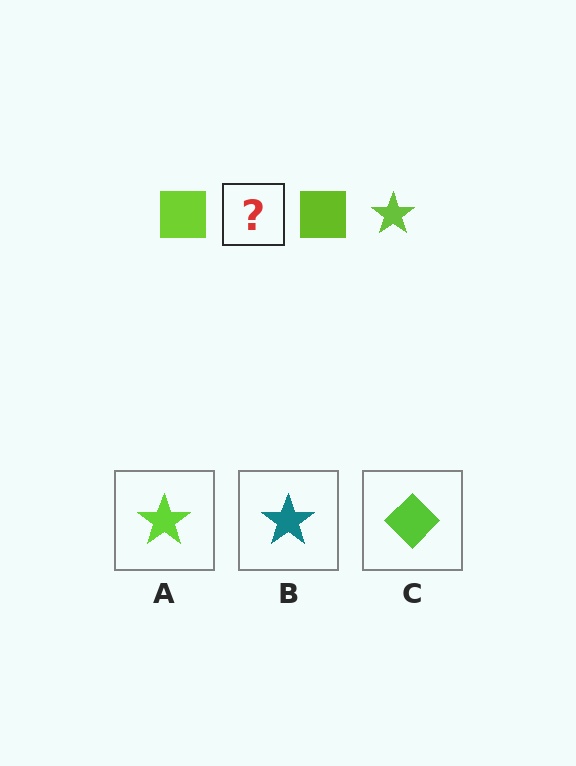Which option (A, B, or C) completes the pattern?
A.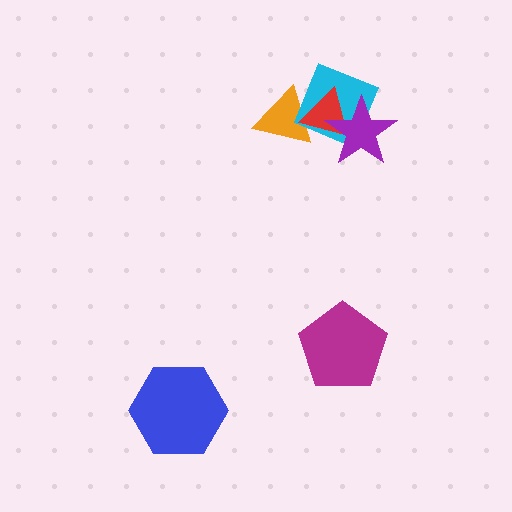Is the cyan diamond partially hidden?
Yes, it is partially covered by another shape.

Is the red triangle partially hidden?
Yes, it is partially covered by another shape.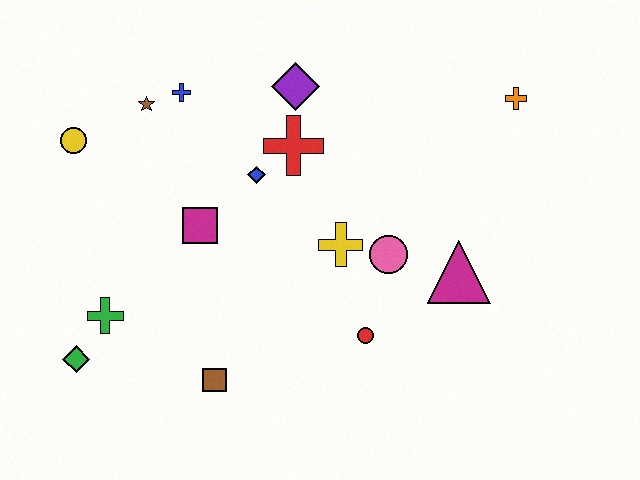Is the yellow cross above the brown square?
Yes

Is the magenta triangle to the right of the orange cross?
No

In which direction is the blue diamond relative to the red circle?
The blue diamond is above the red circle.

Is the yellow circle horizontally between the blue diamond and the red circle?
No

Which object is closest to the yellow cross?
The pink circle is closest to the yellow cross.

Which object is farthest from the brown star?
The orange cross is farthest from the brown star.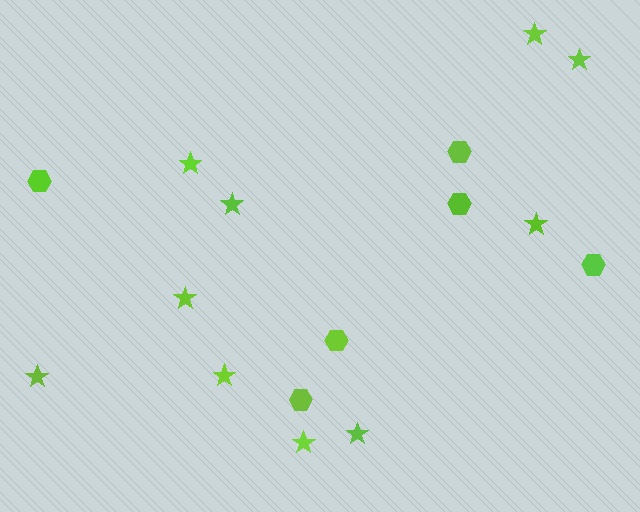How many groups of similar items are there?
There are 2 groups: one group of stars (10) and one group of hexagons (6).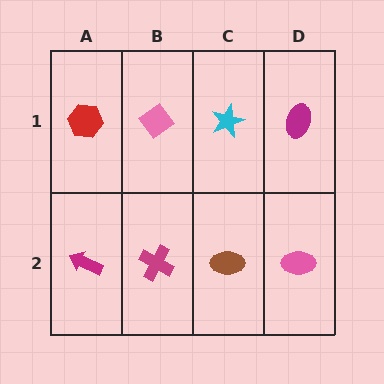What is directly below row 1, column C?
A brown ellipse.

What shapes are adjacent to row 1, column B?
A magenta cross (row 2, column B), a red hexagon (row 1, column A), a cyan star (row 1, column C).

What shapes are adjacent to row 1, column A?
A magenta arrow (row 2, column A), a pink diamond (row 1, column B).